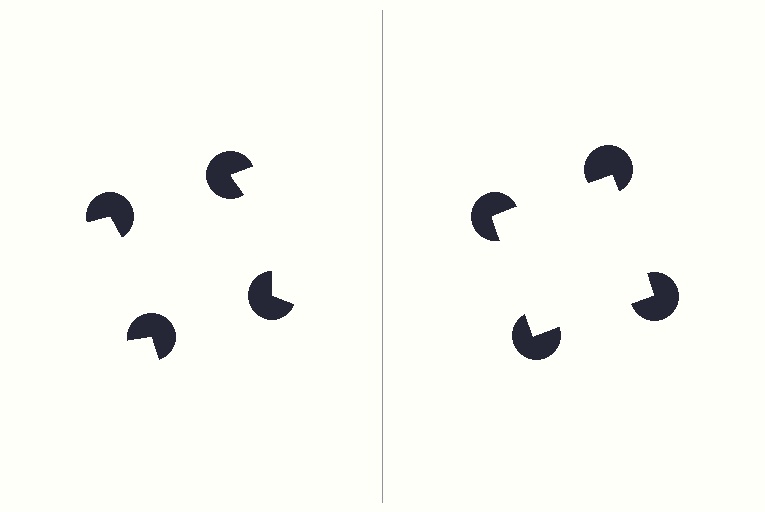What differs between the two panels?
The pac-man discs are positioned identically on both sides; only the wedge orientations differ. On the right they align to a square; on the left they are misaligned.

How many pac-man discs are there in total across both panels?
8 — 4 on each side.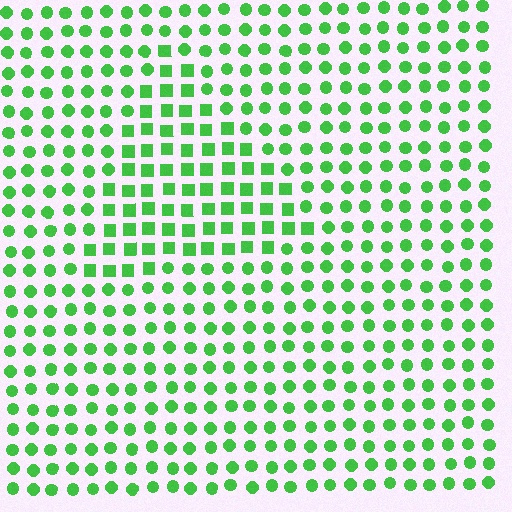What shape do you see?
I see a triangle.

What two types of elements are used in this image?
The image uses squares inside the triangle region and circles outside it.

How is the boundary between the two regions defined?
The boundary is defined by a change in element shape: squares inside vs. circles outside. All elements share the same color and spacing.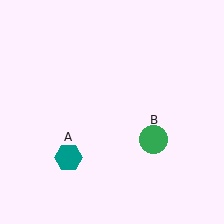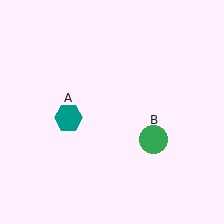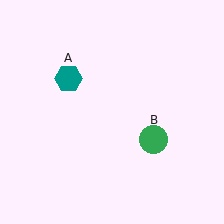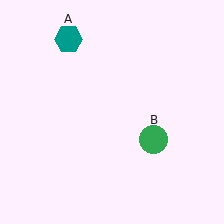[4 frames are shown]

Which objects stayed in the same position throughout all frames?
Green circle (object B) remained stationary.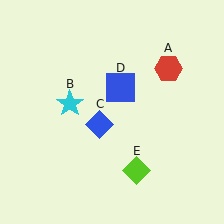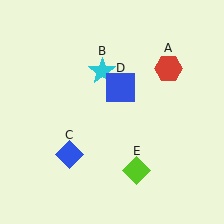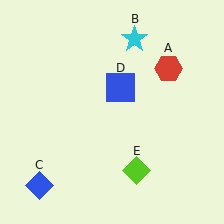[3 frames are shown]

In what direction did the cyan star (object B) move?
The cyan star (object B) moved up and to the right.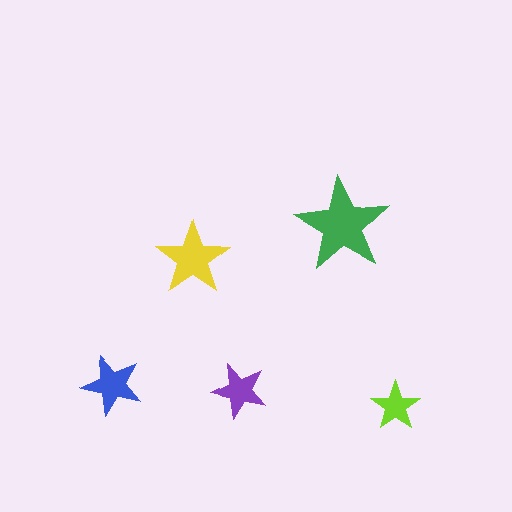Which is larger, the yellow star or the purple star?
The yellow one.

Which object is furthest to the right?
The lime star is rightmost.